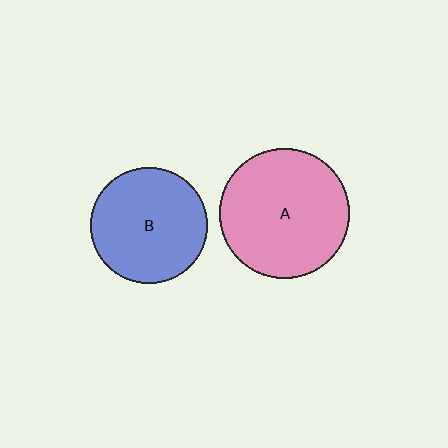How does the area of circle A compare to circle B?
Approximately 1.2 times.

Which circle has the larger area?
Circle A (pink).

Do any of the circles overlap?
No, none of the circles overlap.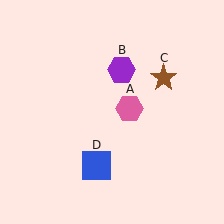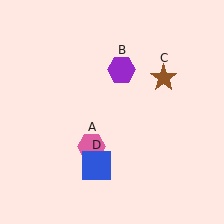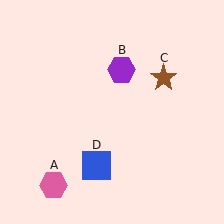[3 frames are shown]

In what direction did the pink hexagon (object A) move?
The pink hexagon (object A) moved down and to the left.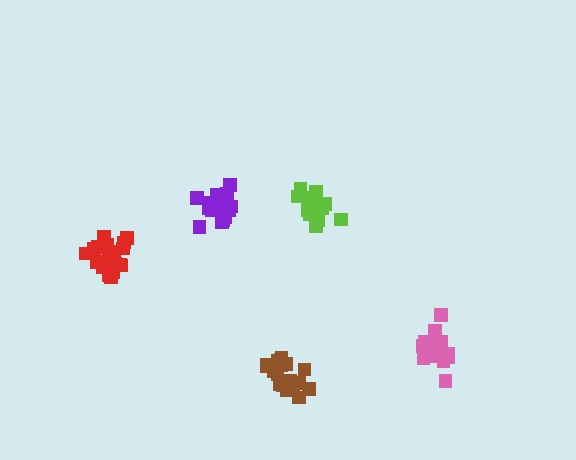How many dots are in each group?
Group 1: 19 dots, Group 2: 20 dots, Group 3: 19 dots, Group 4: 15 dots, Group 5: 19 dots (92 total).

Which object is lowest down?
The brown cluster is bottommost.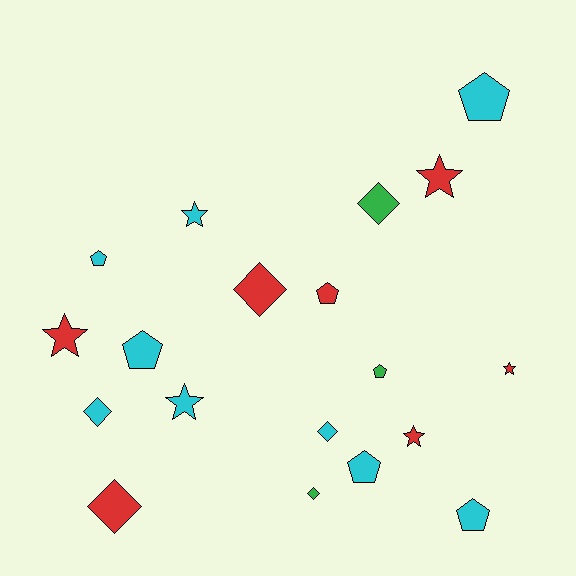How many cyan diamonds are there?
There are 2 cyan diamonds.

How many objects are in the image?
There are 19 objects.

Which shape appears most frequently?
Pentagon, with 7 objects.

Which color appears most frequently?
Cyan, with 9 objects.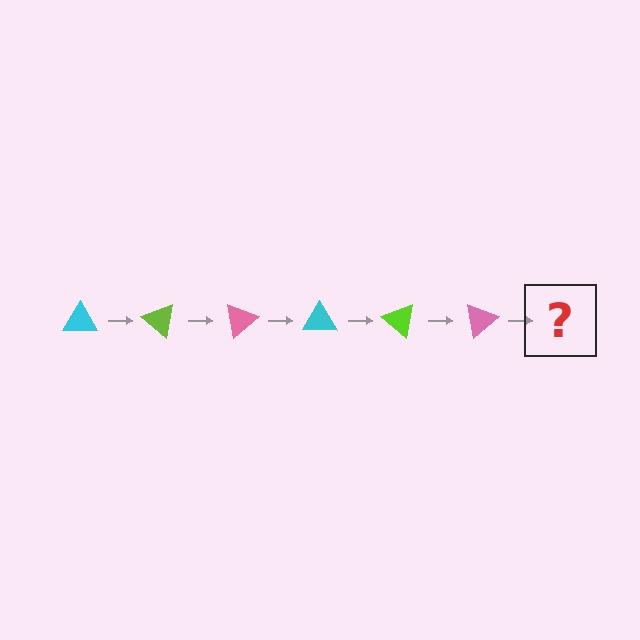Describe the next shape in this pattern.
It should be a cyan triangle, rotated 240 degrees from the start.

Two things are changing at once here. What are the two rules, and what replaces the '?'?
The two rules are that it rotates 40 degrees each step and the color cycles through cyan, lime, and pink. The '?' should be a cyan triangle, rotated 240 degrees from the start.